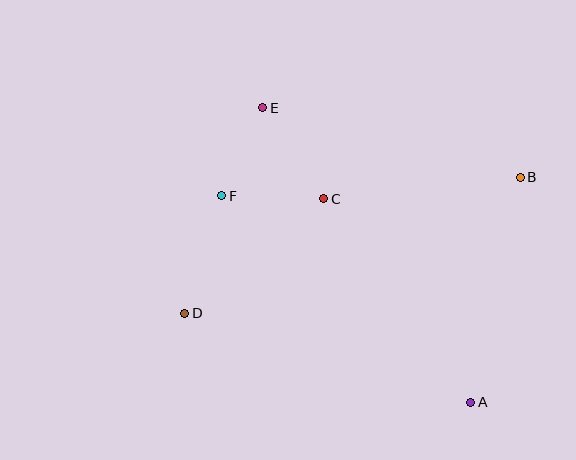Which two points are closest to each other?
Points E and F are closest to each other.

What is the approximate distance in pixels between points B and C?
The distance between B and C is approximately 198 pixels.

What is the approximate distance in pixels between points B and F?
The distance between B and F is approximately 299 pixels.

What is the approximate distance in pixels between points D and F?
The distance between D and F is approximately 123 pixels.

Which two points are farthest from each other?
Points B and D are farthest from each other.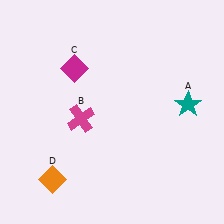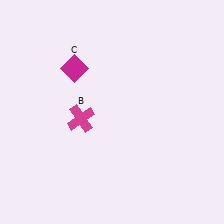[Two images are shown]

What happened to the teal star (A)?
The teal star (A) was removed in Image 2. It was in the top-right area of Image 1.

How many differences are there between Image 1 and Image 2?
There are 2 differences between the two images.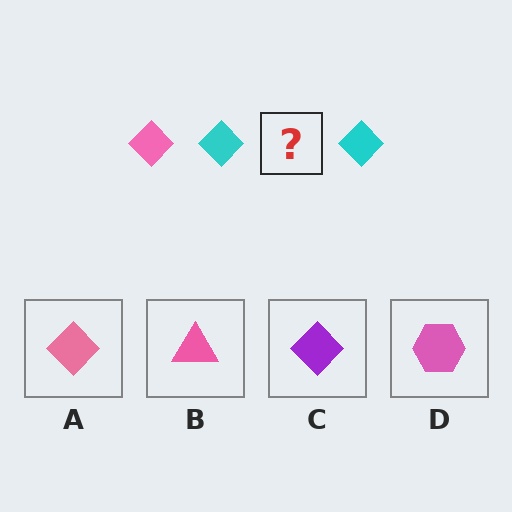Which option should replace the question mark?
Option A.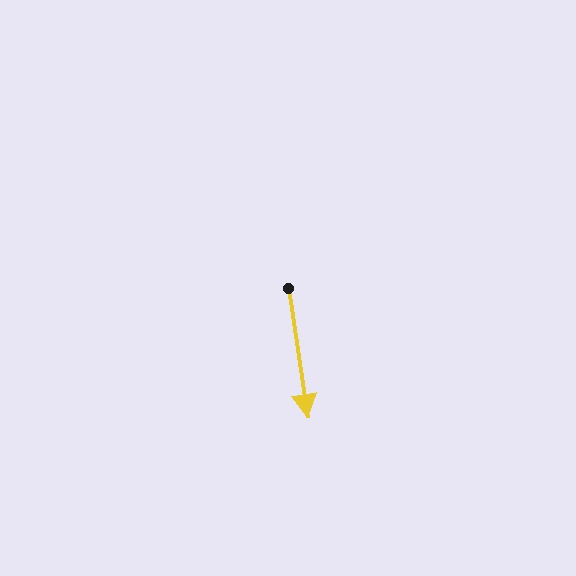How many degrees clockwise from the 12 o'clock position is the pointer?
Approximately 171 degrees.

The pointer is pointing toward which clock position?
Roughly 6 o'clock.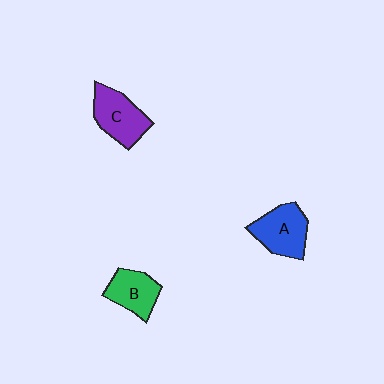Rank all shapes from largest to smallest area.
From largest to smallest: A (blue), C (purple), B (green).